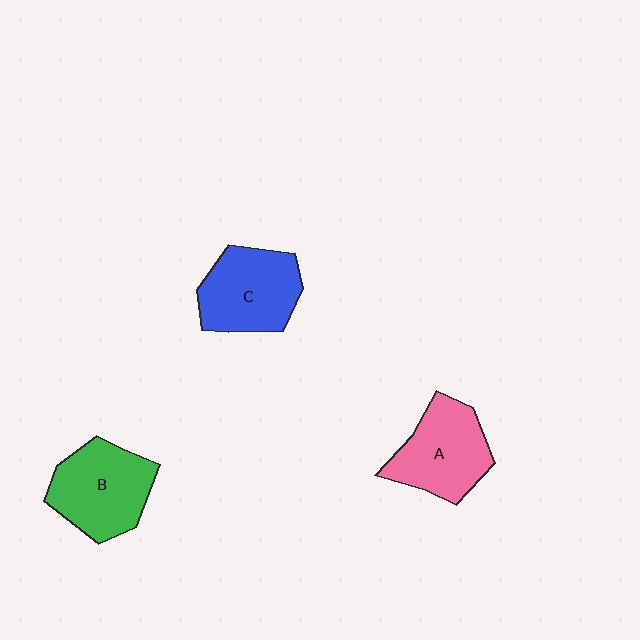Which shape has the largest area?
Shape B (green).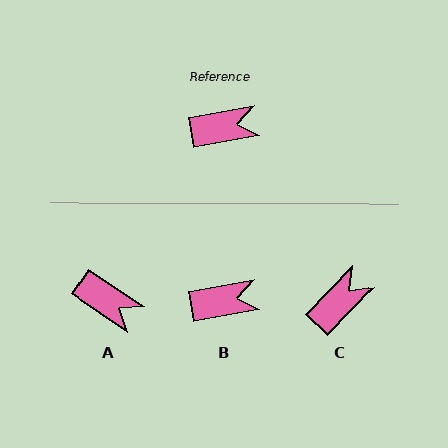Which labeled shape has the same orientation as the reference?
B.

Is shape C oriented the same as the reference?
No, it is off by about 36 degrees.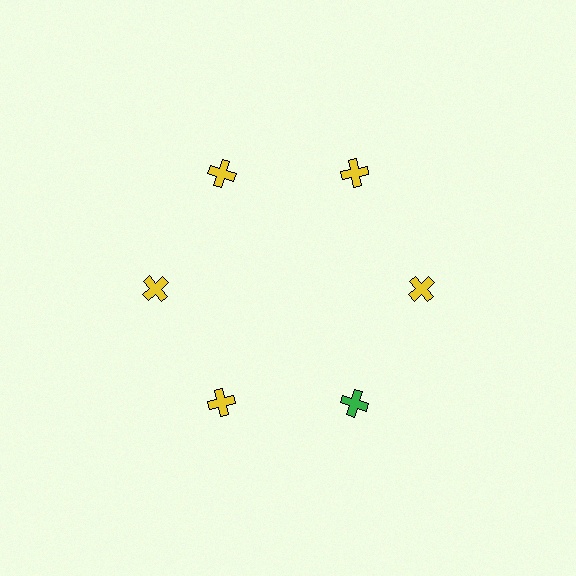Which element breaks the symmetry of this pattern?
The green cross at roughly the 5 o'clock position breaks the symmetry. All other shapes are yellow crosses.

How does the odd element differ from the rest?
It has a different color: green instead of yellow.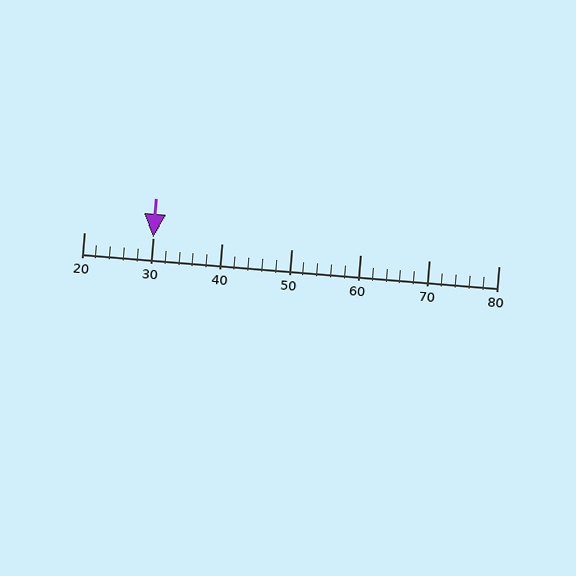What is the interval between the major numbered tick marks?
The major tick marks are spaced 10 units apart.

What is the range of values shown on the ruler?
The ruler shows values from 20 to 80.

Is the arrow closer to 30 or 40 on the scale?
The arrow is closer to 30.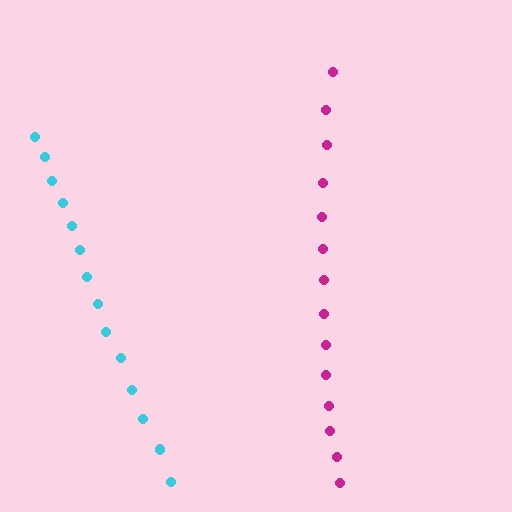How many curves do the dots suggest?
There are 2 distinct paths.